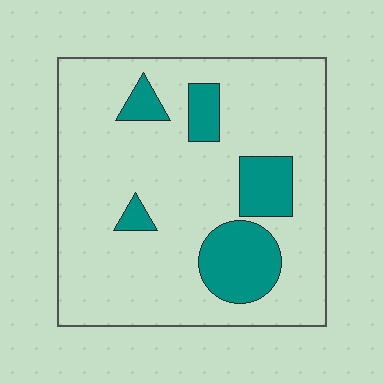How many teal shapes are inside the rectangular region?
5.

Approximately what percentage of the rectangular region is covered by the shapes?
Approximately 20%.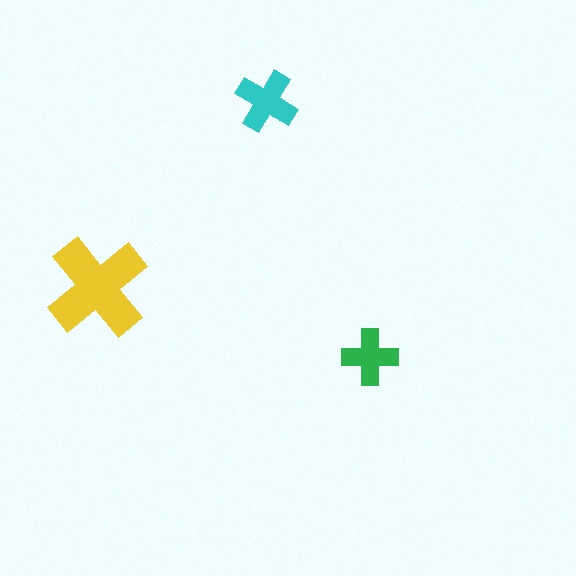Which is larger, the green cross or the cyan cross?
The cyan one.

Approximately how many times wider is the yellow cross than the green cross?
About 2 times wider.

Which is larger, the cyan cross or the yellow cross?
The yellow one.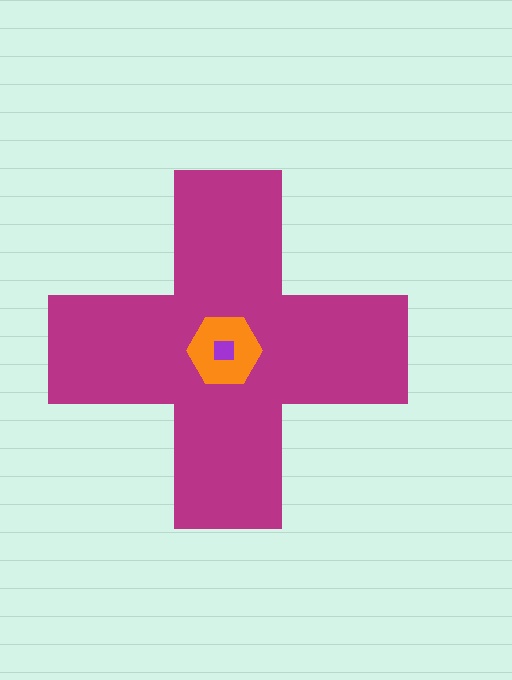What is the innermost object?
The purple square.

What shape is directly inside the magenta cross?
The orange hexagon.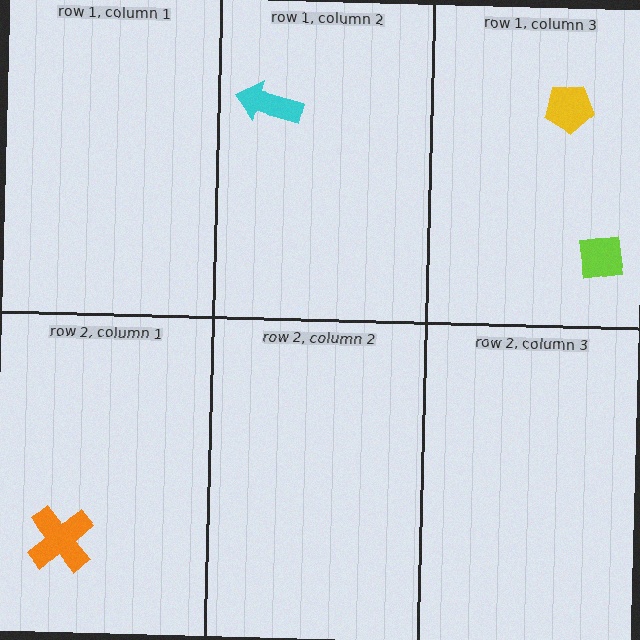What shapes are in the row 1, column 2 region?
The cyan arrow.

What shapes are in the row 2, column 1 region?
The orange cross.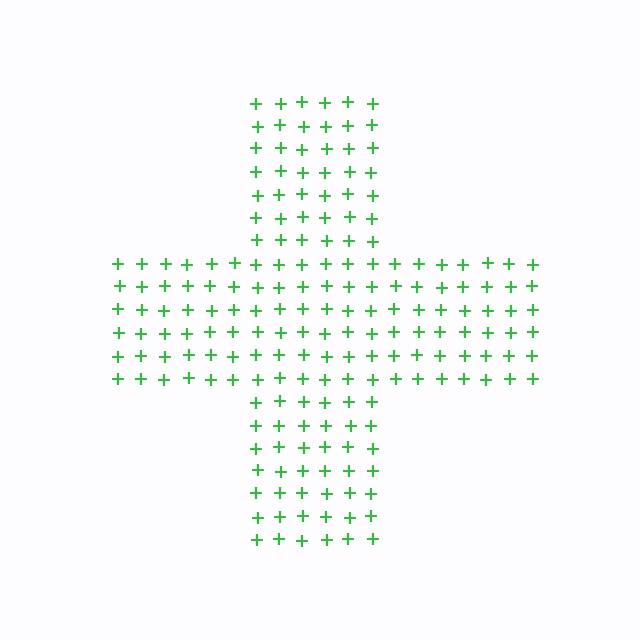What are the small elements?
The small elements are plus signs.